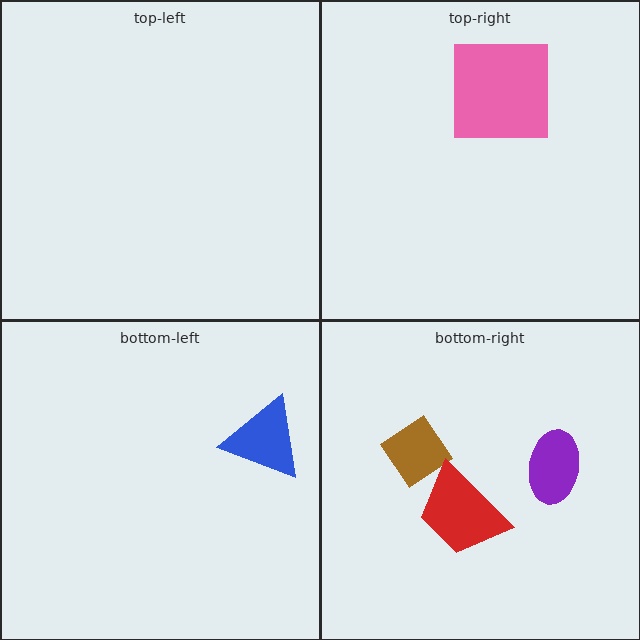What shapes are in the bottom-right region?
The purple ellipse, the brown diamond, the red trapezoid.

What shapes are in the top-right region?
The pink square.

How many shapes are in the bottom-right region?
3.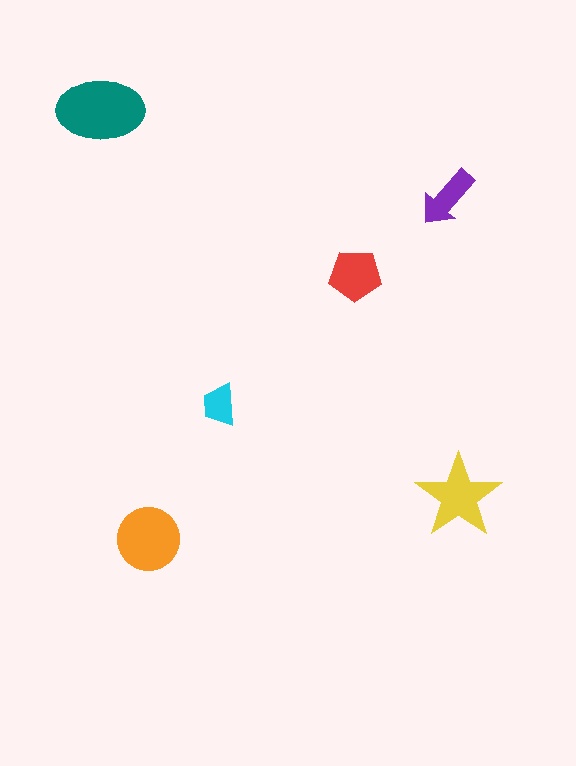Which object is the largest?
The teal ellipse.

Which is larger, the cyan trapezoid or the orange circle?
The orange circle.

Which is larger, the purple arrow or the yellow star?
The yellow star.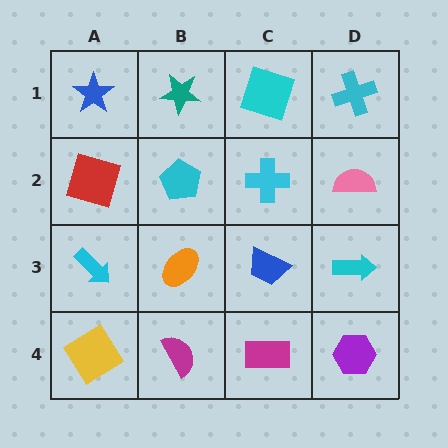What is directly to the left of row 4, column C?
A magenta semicircle.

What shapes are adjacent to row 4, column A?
A cyan arrow (row 3, column A), a magenta semicircle (row 4, column B).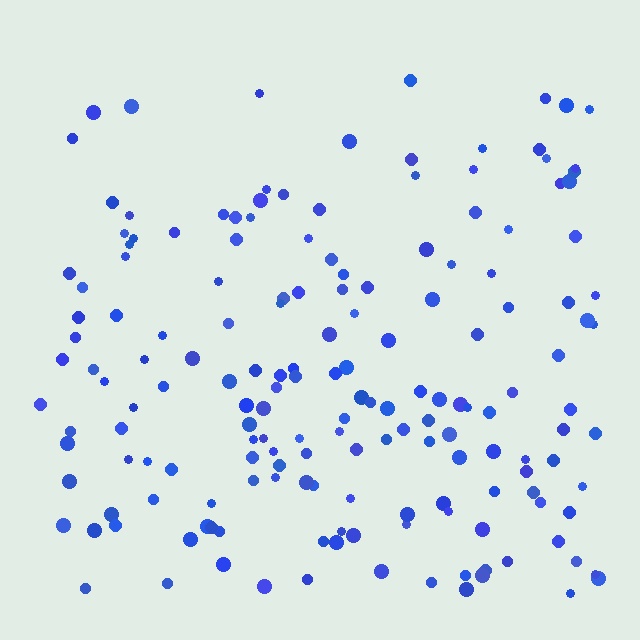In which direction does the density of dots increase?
From top to bottom, with the bottom side densest.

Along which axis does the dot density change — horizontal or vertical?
Vertical.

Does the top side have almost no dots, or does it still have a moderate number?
Still a moderate number, just noticeably fewer than the bottom.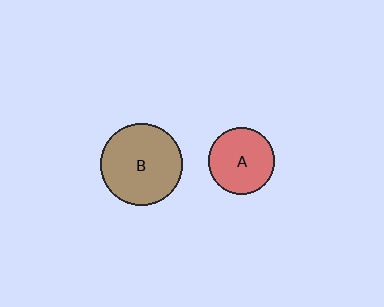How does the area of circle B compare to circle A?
Approximately 1.5 times.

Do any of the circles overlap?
No, none of the circles overlap.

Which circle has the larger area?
Circle B (brown).